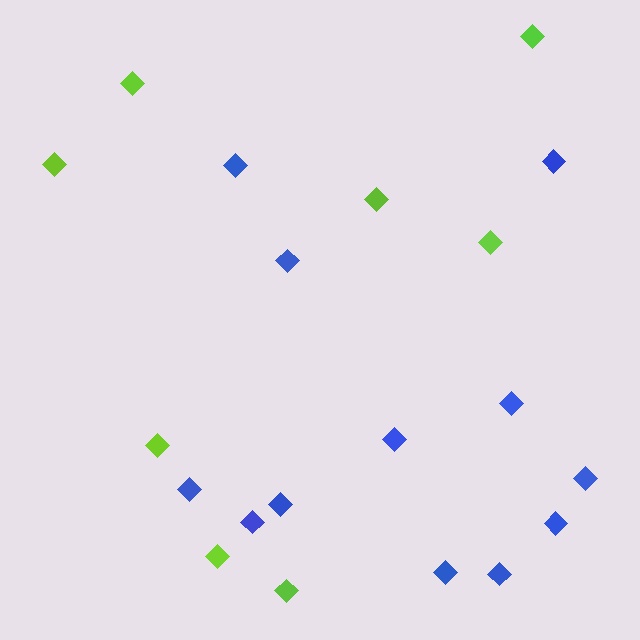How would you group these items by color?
There are 2 groups: one group of lime diamonds (8) and one group of blue diamonds (12).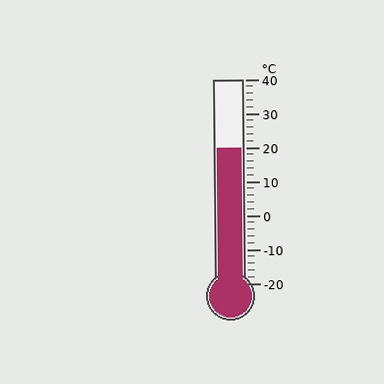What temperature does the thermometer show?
The thermometer shows approximately 20°C.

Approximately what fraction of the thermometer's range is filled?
The thermometer is filled to approximately 65% of its range.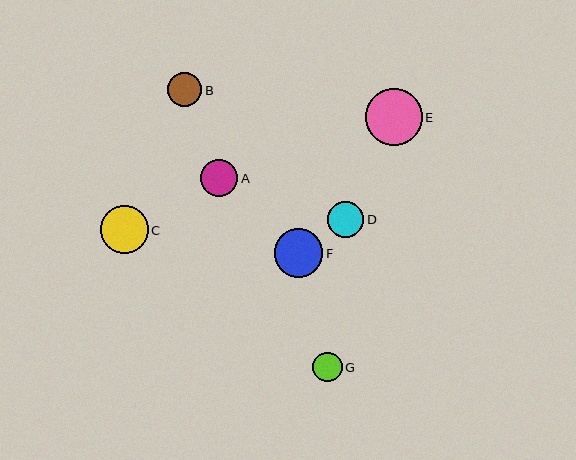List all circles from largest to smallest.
From largest to smallest: E, F, C, A, D, B, G.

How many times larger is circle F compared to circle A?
Circle F is approximately 1.3 times the size of circle A.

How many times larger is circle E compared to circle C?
Circle E is approximately 1.2 times the size of circle C.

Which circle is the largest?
Circle E is the largest with a size of approximately 56 pixels.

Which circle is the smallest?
Circle G is the smallest with a size of approximately 30 pixels.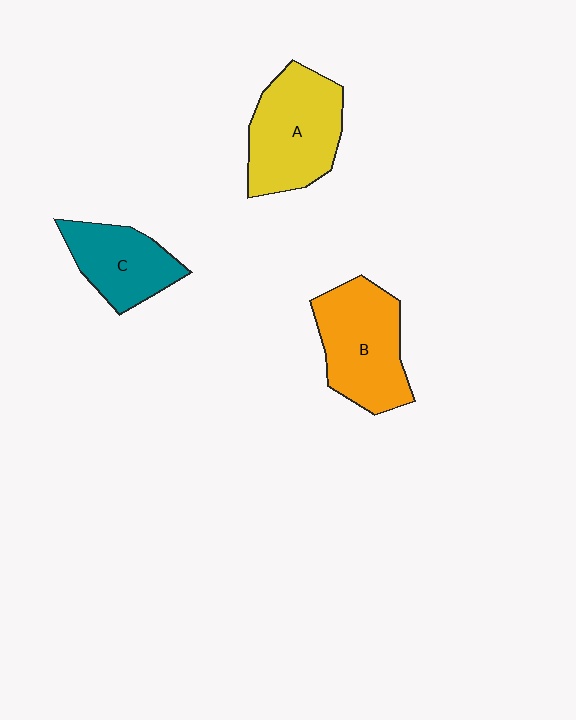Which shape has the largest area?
Shape A (yellow).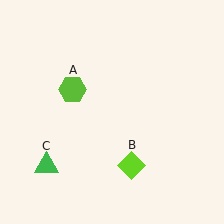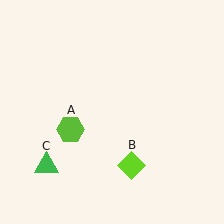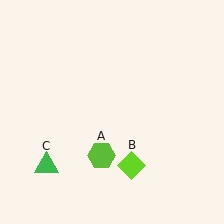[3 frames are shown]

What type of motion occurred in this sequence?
The lime hexagon (object A) rotated counterclockwise around the center of the scene.